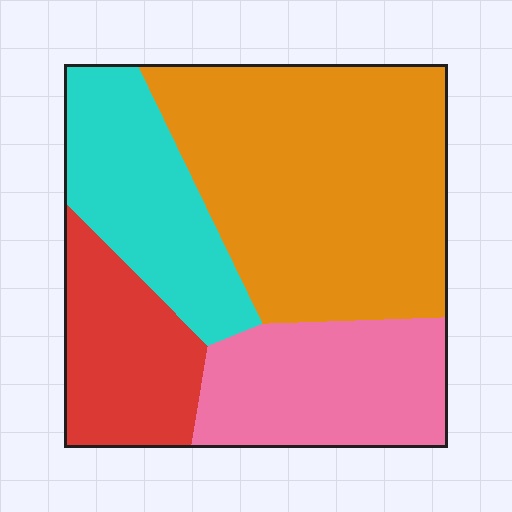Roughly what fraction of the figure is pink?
Pink takes up about one fifth (1/5) of the figure.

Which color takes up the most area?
Orange, at roughly 45%.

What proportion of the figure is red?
Red takes up about one sixth (1/6) of the figure.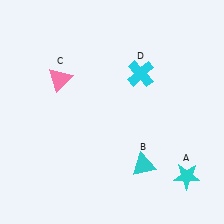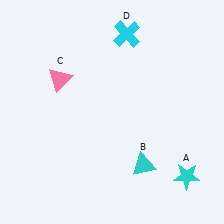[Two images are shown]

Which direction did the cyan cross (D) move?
The cyan cross (D) moved up.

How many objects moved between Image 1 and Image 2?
1 object moved between the two images.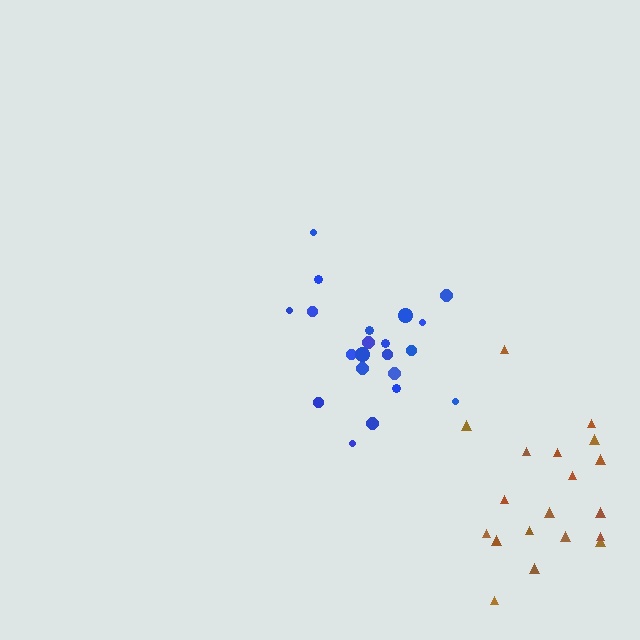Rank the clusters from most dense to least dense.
blue, brown.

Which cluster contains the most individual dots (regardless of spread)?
Blue (21).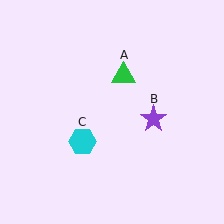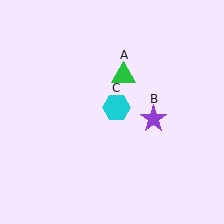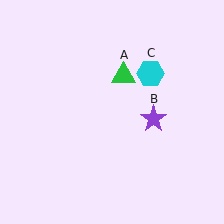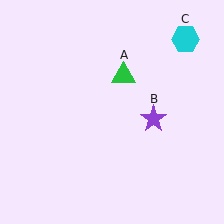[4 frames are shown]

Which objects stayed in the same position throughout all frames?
Green triangle (object A) and purple star (object B) remained stationary.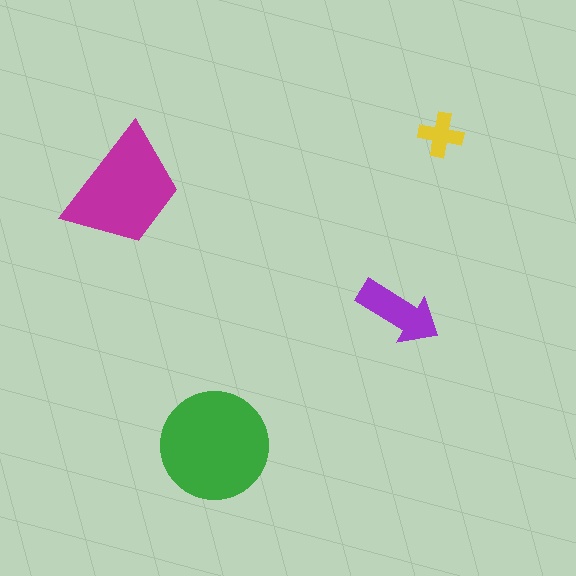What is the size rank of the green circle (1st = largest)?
1st.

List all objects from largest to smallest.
The green circle, the magenta trapezoid, the purple arrow, the yellow cross.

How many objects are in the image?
There are 4 objects in the image.